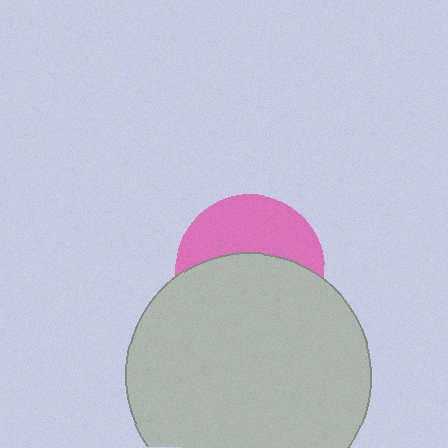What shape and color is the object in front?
The object in front is a light gray circle.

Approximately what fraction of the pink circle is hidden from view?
Roughly 57% of the pink circle is hidden behind the light gray circle.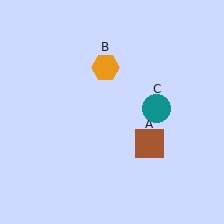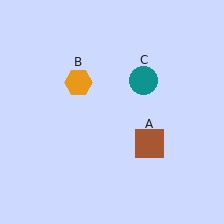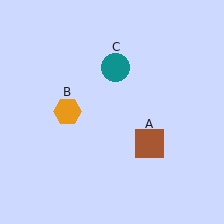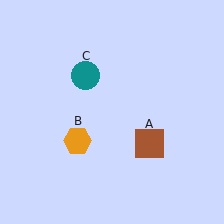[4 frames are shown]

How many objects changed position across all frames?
2 objects changed position: orange hexagon (object B), teal circle (object C).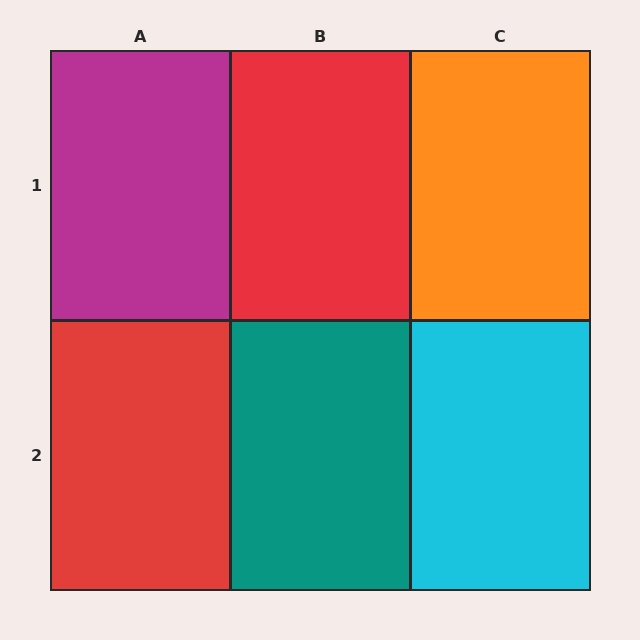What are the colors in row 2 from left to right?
Red, teal, cyan.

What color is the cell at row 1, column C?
Orange.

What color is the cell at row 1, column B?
Red.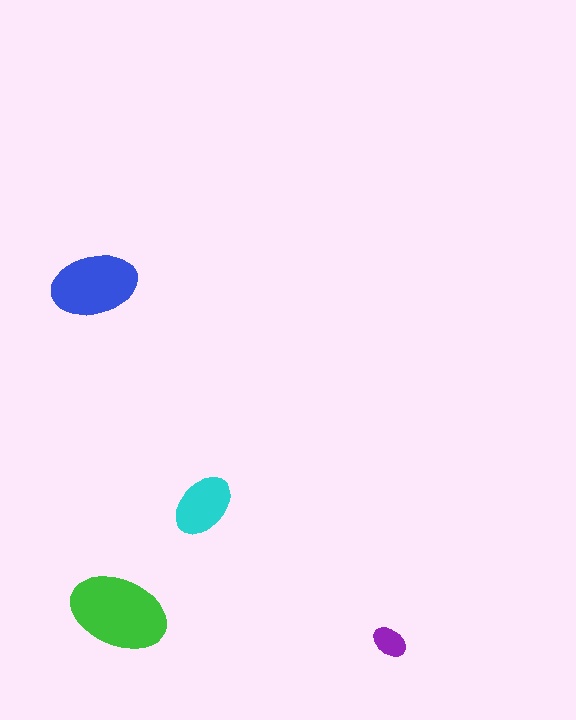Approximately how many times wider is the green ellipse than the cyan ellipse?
About 1.5 times wider.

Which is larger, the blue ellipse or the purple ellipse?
The blue one.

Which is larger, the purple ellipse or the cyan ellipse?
The cyan one.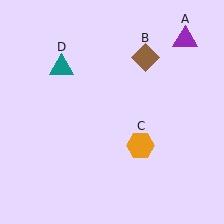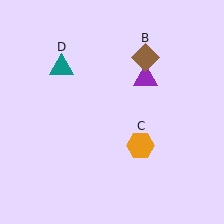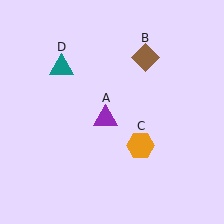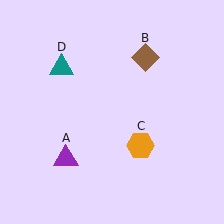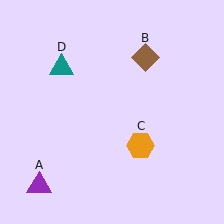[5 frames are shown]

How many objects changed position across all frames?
1 object changed position: purple triangle (object A).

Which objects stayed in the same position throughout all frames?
Brown diamond (object B) and orange hexagon (object C) and teal triangle (object D) remained stationary.